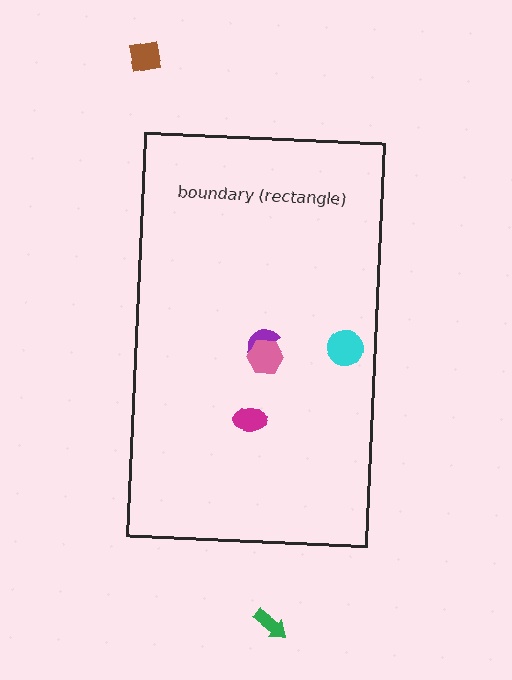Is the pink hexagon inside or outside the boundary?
Inside.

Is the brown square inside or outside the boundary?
Outside.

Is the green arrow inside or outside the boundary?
Outside.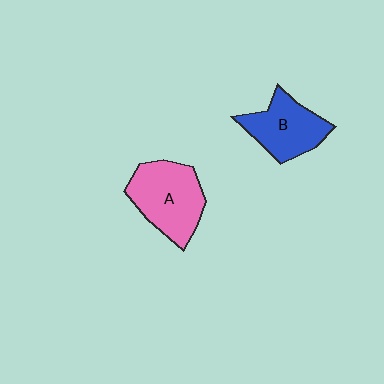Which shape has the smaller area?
Shape B (blue).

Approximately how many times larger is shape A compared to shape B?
Approximately 1.2 times.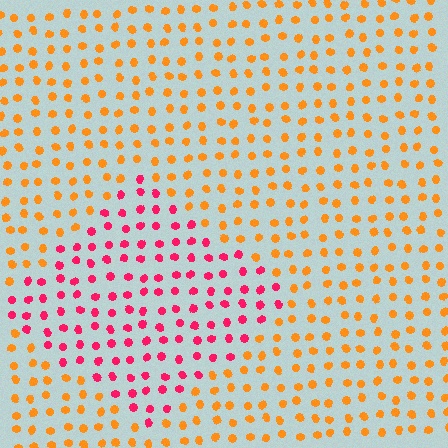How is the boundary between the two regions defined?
The boundary is defined purely by a slight shift in hue (about 51 degrees). Spacing, size, and orientation are identical on both sides.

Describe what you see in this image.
The image is filled with small orange elements in a uniform arrangement. A diamond-shaped region is visible where the elements are tinted to a slightly different hue, forming a subtle color boundary.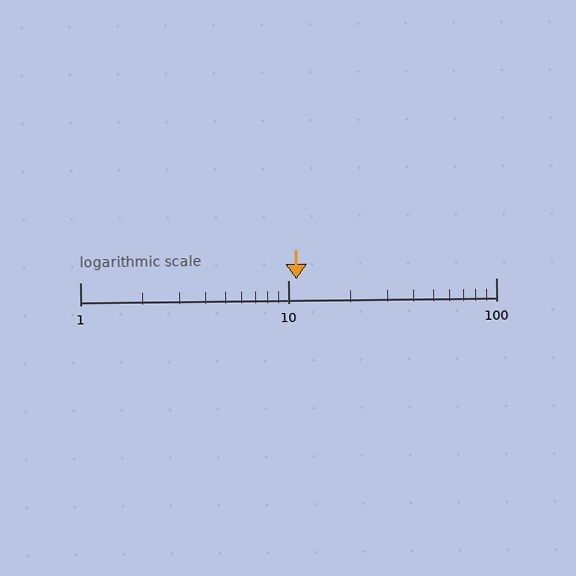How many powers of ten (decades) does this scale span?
The scale spans 2 decades, from 1 to 100.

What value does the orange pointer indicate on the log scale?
The pointer indicates approximately 11.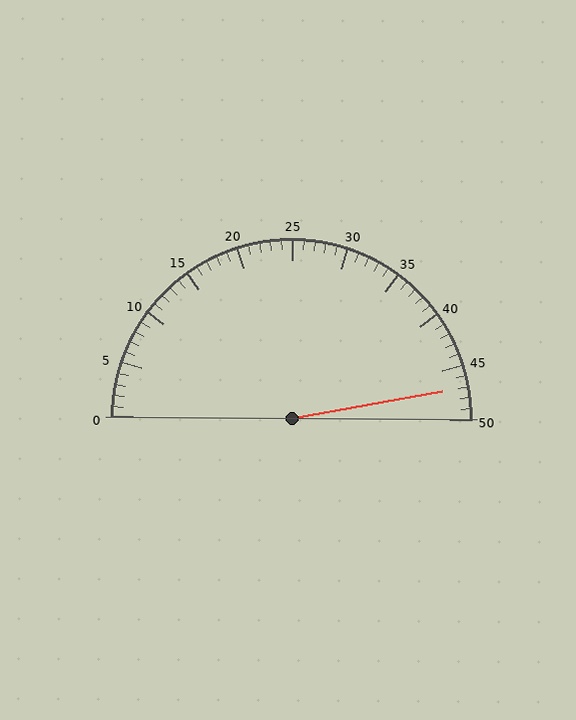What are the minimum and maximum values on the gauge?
The gauge ranges from 0 to 50.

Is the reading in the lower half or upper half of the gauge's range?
The reading is in the upper half of the range (0 to 50).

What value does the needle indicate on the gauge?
The needle indicates approximately 47.